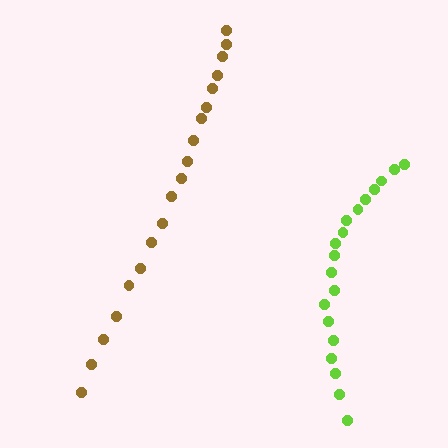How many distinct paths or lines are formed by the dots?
There are 2 distinct paths.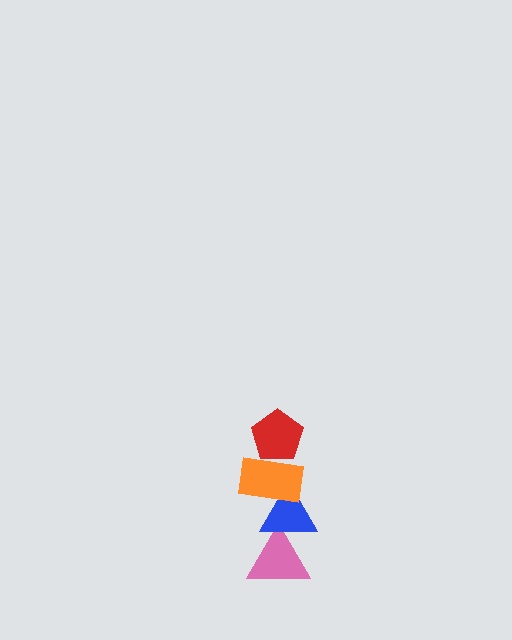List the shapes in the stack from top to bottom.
From top to bottom: the red pentagon, the orange rectangle, the blue triangle, the pink triangle.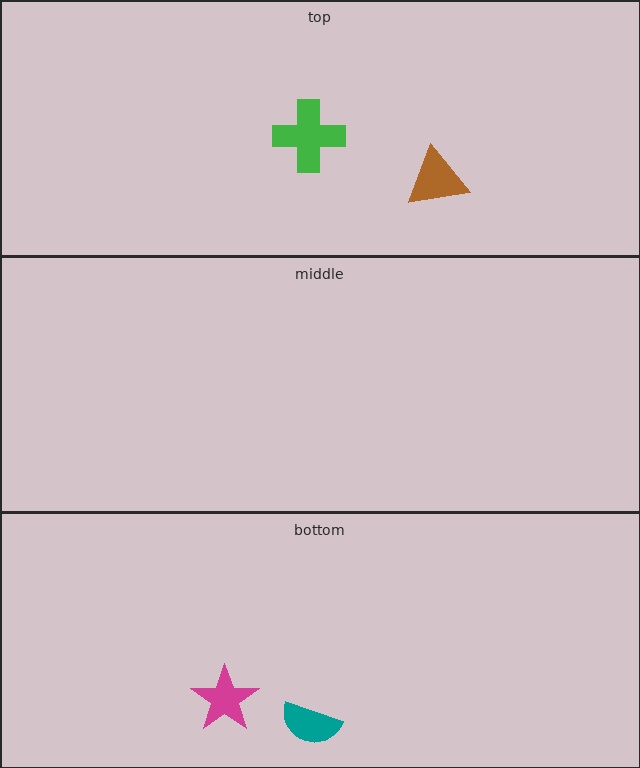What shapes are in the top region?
The brown triangle, the green cross.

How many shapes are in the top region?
2.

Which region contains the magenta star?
The bottom region.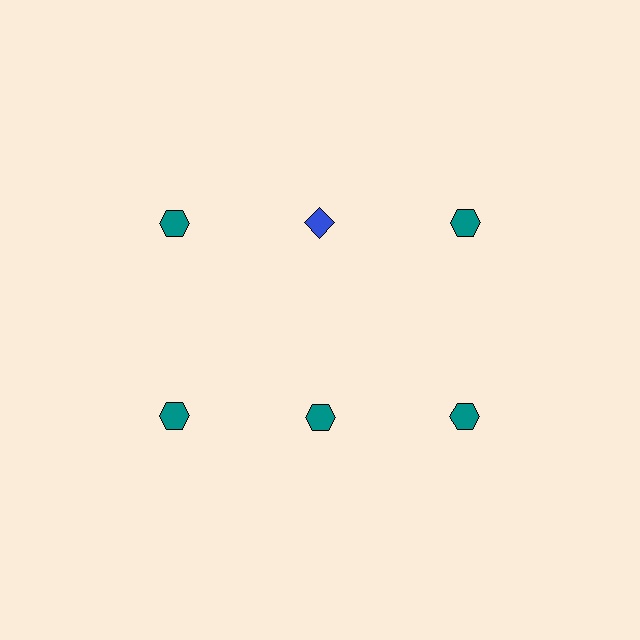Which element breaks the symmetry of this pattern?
The blue diamond in the top row, second from left column breaks the symmetry. All other shapes are teal hexagons.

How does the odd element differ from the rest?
It differs in both color (blue instead of teal) and shape (diamond instead of hexagon).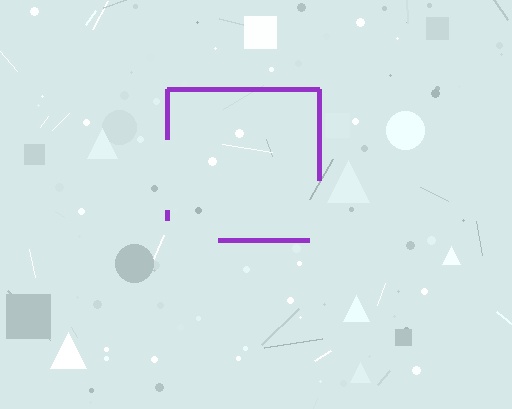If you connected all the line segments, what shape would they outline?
They would outline a square.